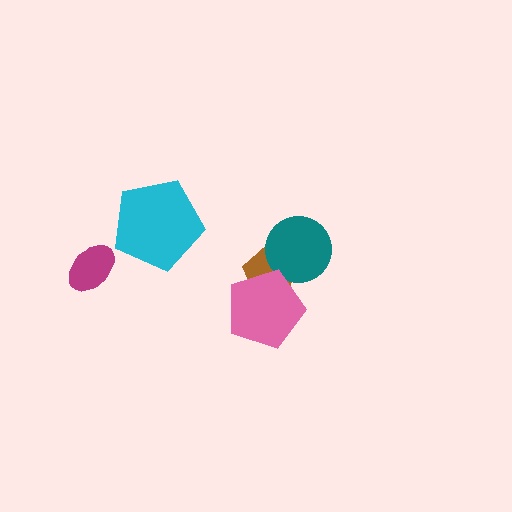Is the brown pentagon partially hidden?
Yes, it is partially covered by another shape.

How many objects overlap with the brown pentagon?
2 objects overlap with the brown pentagon.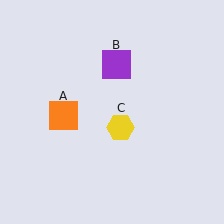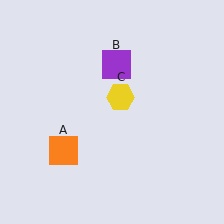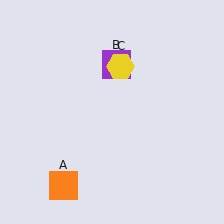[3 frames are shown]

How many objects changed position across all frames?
2 objects changed position: orange square (object A), yellow hexagon (object C).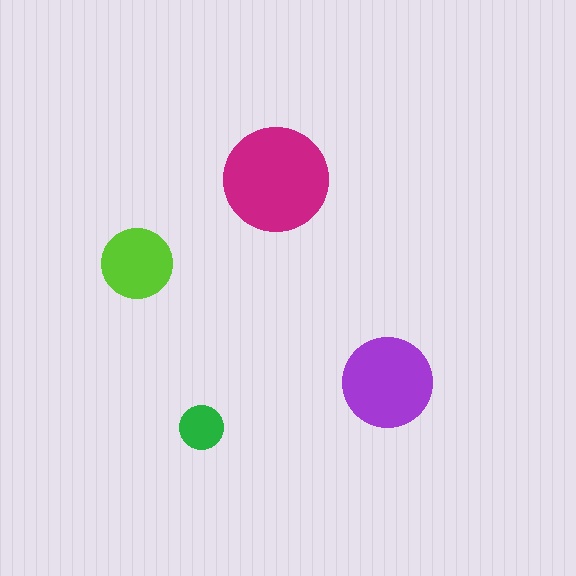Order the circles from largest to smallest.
the magenta one, the purple one, the lime one, the green one.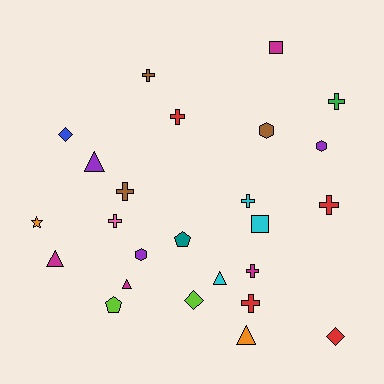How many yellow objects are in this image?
There are no yellow objects.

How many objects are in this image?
There are 25 objects.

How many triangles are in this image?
There are 5 triangles.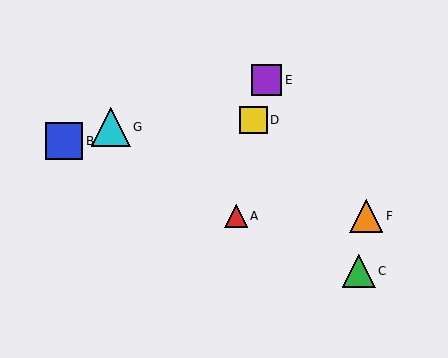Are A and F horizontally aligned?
Yes, both are at y≈216.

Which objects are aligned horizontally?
Objects A, F are aligned horizontally.